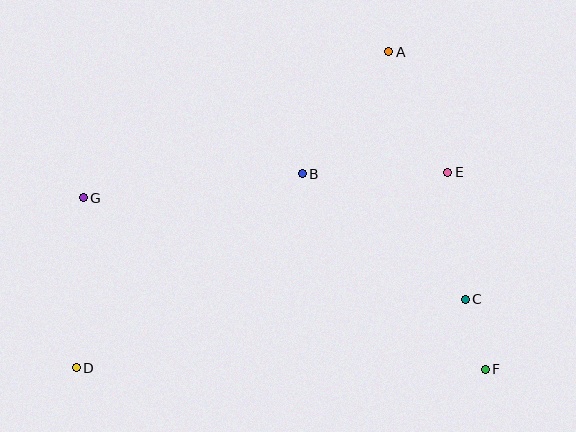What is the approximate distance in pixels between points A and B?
The distance between A and B is approximately 150 pixels.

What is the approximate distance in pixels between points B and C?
The distance between B and C is approximately 206 pixels.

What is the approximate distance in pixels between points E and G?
The distance between E and G is approximately 365 pixels.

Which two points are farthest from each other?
Points A and D are farthest from each other.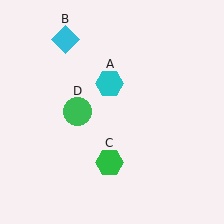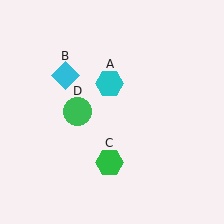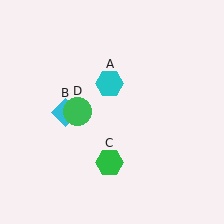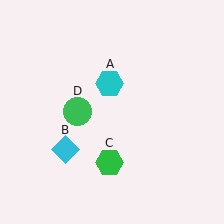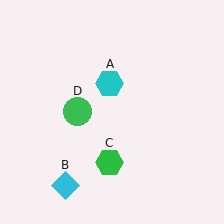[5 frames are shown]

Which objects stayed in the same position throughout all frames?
Cyan hexagon (object A) and green hexagon (object C) and green circle (object D) remained stationary.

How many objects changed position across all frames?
1 object changed position: cyan diamond (object B).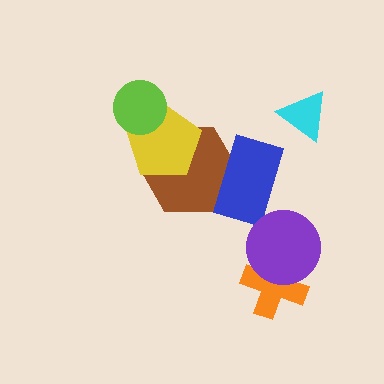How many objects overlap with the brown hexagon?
2 objects overlap with the brown hexagon.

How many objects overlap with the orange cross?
1 object overlaps with the orange cross.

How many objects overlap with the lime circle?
1 object overlaps with the lime circle.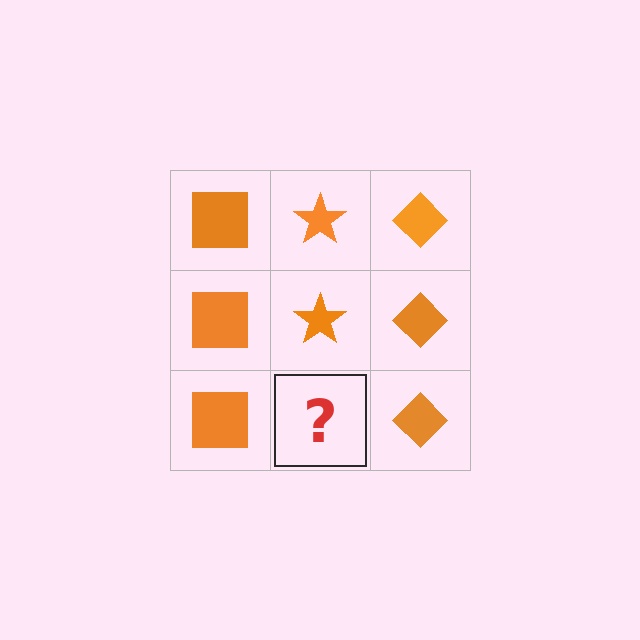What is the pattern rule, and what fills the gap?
The rule is that each column has a consistent shape. The gap should be filled with an orange star.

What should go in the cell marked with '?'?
The missing cell should contain an orange star.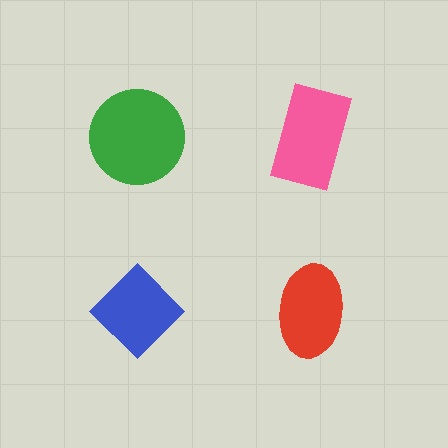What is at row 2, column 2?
A red ellipse.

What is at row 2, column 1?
A blue diamond.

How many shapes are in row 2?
2 shapes.